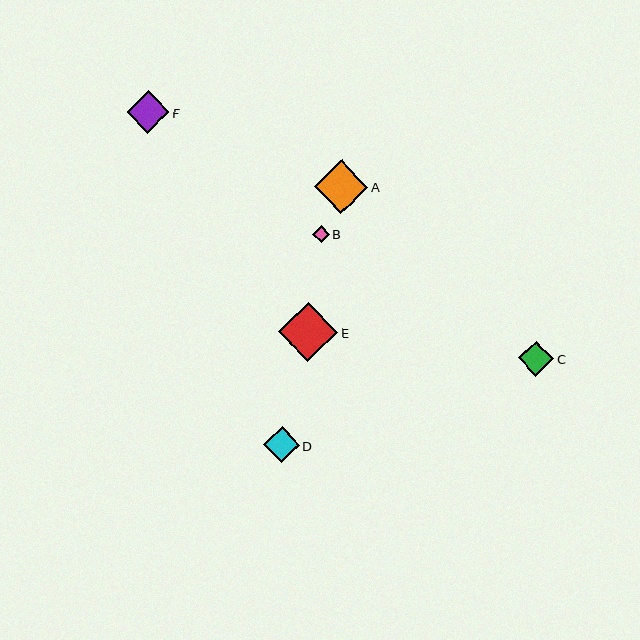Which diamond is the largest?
Diamond E is the largest with a size of approximately 59 pixels.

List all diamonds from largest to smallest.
From largest to smallest: E, A, F, D, C, B.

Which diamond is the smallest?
Diamond B is the smallest with a size of approximately 16 pixels.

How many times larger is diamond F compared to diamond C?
Diamond F is approximately 1.2 times the size of diamond C.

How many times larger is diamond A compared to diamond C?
Diamond A is approximately 1.5 times the size of diamond C.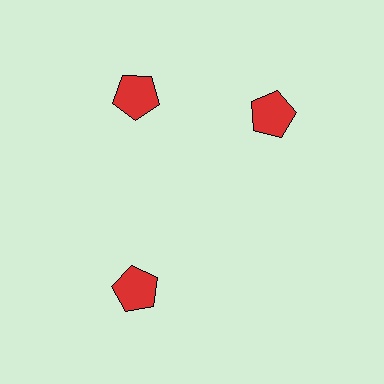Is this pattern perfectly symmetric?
No. The 3 red pentagons are arranged in a ring, but one element near the 3 o'clock position is rotated out of alignment along the ring, breaking the 3-fold rotational symmetry.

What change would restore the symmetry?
The symmetry would be restored by rotating it back into even spacing with its neighbors so that all 3 pentagons sit at equal angles and equal distance from the center.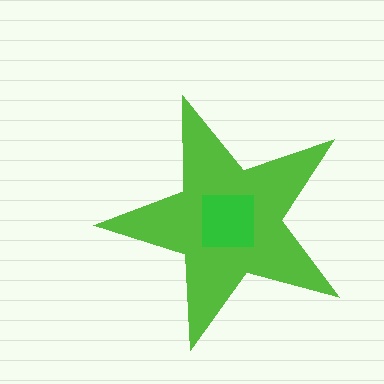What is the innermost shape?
The green square.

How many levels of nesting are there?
2.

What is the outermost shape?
The lime star.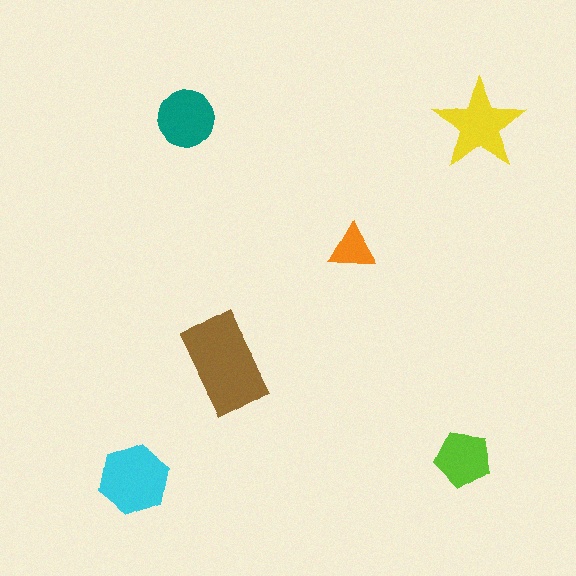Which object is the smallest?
The orange triangle.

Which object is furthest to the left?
The cyan hexagon is leftmost.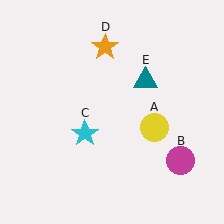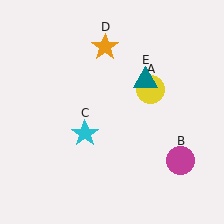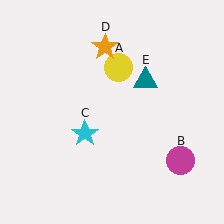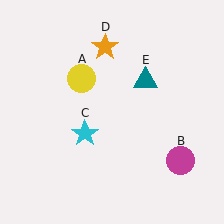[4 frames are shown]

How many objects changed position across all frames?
1 object changed position: yellow circle (object A).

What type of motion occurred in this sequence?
The yellow circle (object A) rotated counterclockwise around the center of the scene.